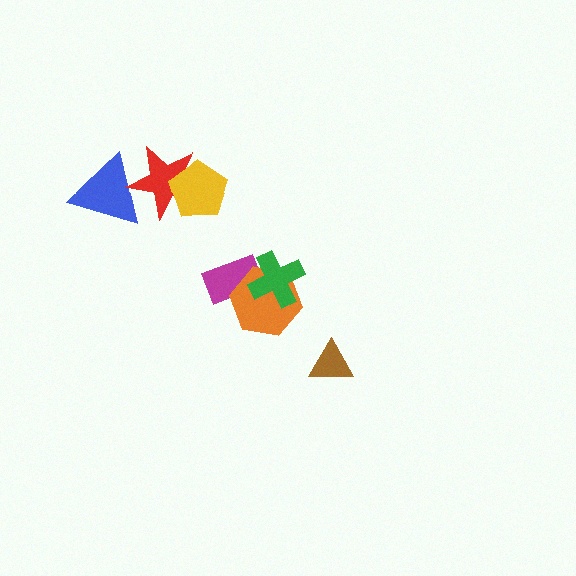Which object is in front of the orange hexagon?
The green cross is in front of the orange hexagon.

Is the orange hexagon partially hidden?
Yes, it is partially covered by another shape.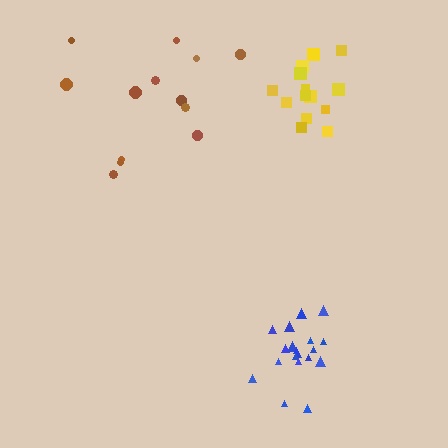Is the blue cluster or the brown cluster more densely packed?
Blue.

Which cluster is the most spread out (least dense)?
Brown.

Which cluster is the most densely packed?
Blue.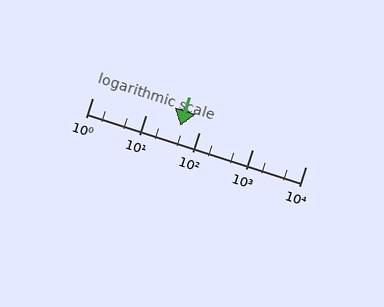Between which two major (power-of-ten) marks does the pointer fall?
The pointer is between 10 and 100.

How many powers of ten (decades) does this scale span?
The scale spans 4 decades, from 1 to 10000.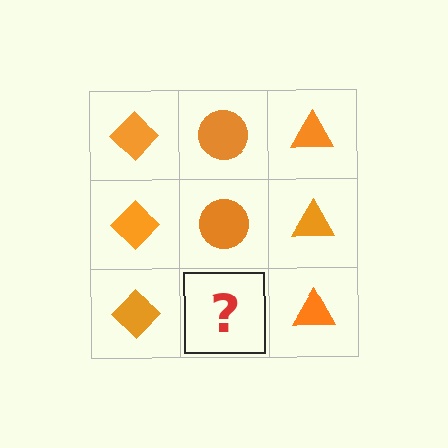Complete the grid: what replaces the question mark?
The question mark should be replaced with an orange circle.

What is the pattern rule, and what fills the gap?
The rule is that each column has a consistent shape. The gap should be filled with an orange circle.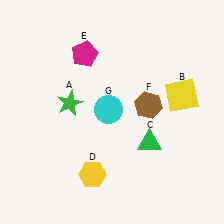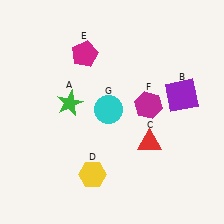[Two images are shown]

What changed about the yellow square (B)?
In Image 1, B is yellow. In Image 2, it changed to purple.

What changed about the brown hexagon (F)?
In Image 1, F is brown. In Image 2, it changed to magenta.